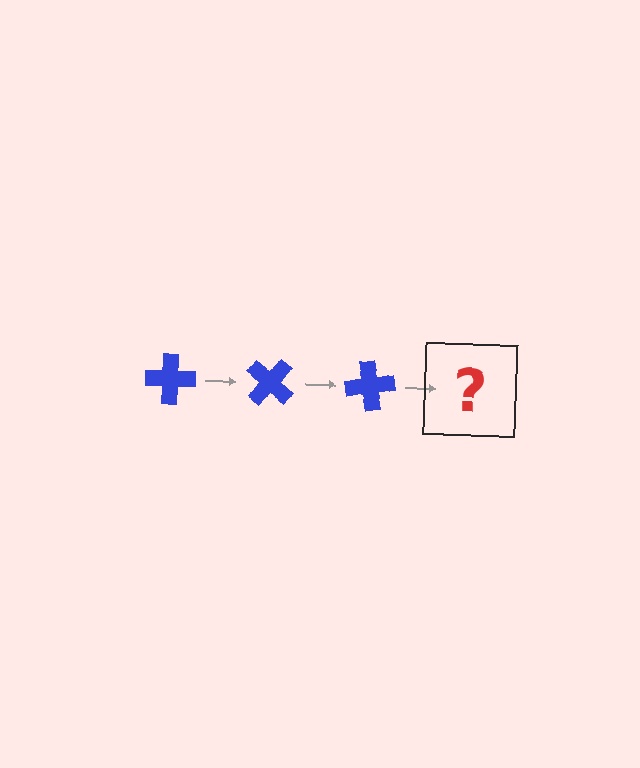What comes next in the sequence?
The next element should be a blue cross rotated 120 degrees.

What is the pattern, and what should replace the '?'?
The pattern is that the cross rotates 40 degrees each step. The '?' should be a blue cross rotated 120 degrees.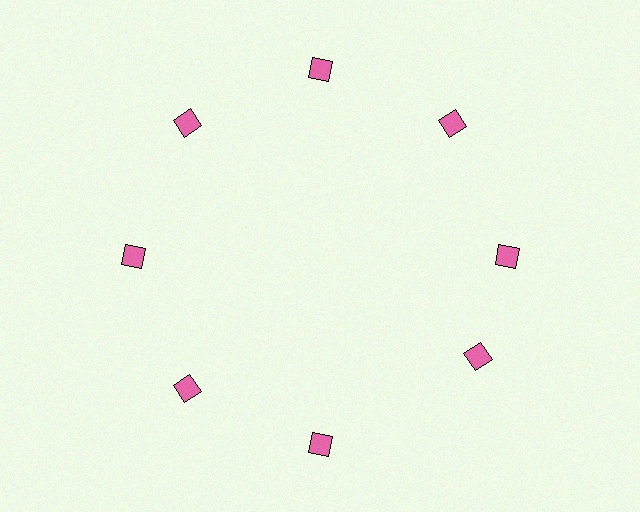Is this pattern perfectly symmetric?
No. The 8 pink squares are arranged in a ring, but one element near the 4 o'clock position is rotated out of alignment along the ring, breaking the 8-fold rotational symmetry.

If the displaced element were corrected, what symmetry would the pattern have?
It would have 8-fold rotational symmetry — the pattern would map onto itself every 45 degrees.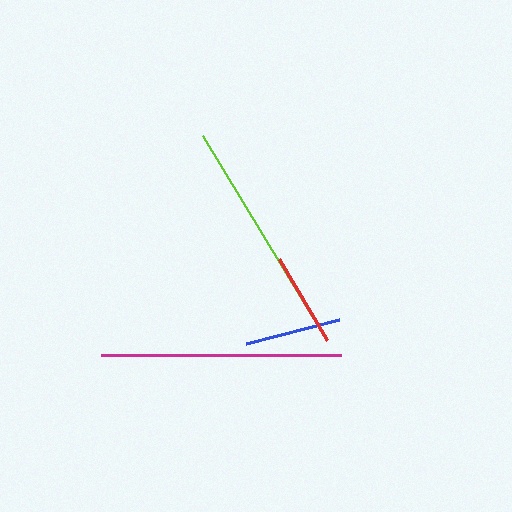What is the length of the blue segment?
The blue segment is approximately 96 pixels long.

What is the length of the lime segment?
The lime segment is approximately 232 pixels long.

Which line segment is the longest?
The magenta line is the longest at approximately 240 pixels.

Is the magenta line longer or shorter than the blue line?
The magenta line is longer than the blue line.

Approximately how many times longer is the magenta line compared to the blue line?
The magenta line is approximately 2.5 times the length of the blue line.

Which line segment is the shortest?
The red line is the shortest at approximately 95 pixels.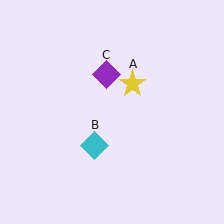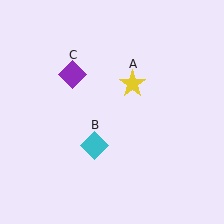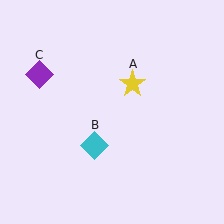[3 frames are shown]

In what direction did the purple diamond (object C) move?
The purple diamond (object C) moved left.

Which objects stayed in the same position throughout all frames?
Yellow star (object A) and cyan diamond (object B) remained stationary.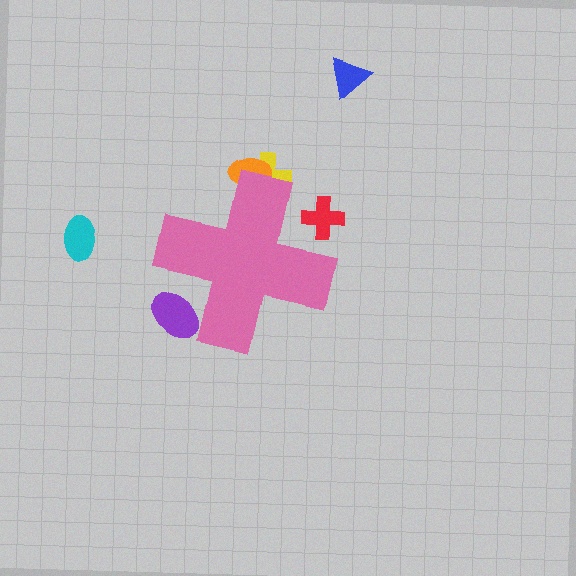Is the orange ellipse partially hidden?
Yes, the orange ellipse is partially hidden behind the pink cross.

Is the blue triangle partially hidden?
No, the blue triangle is fully visible.